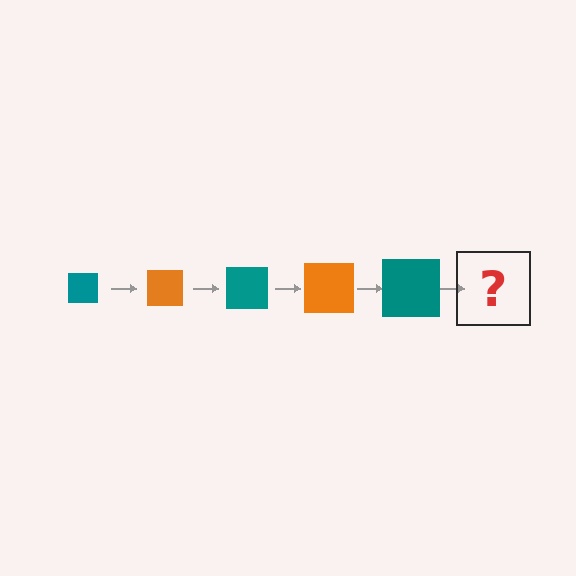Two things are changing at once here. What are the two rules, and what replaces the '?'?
The two rules are that the square grows larger each step and the color cycles through teal and orange. The '?' should be an orange square, larger than the previous one.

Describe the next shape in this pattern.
It should be an orange square, larger than the previous one.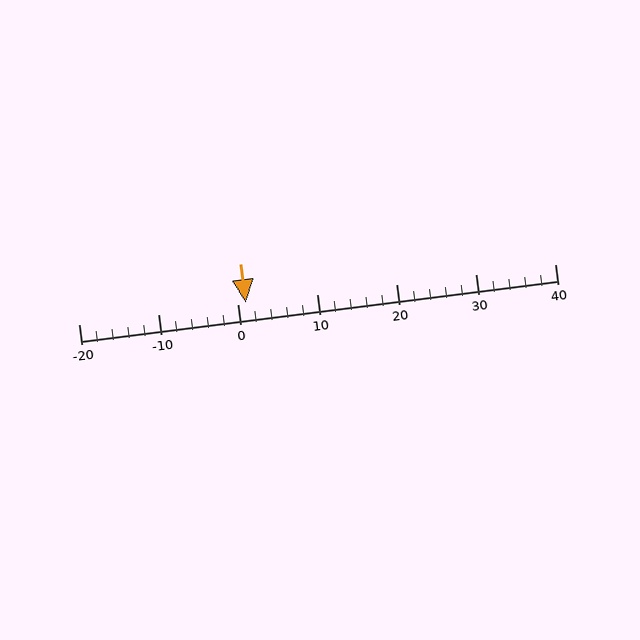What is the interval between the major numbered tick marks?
The major tick marks are spaced 10 units apart.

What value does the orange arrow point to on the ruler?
The orange arrow points to approximately 1.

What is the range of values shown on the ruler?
The ruler shows values from -20 to 40.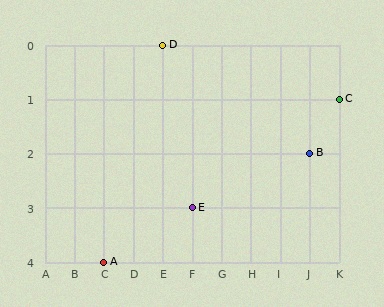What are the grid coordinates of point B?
Point B is at grid coordinates (J, 2).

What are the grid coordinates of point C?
Point C is at grid coordinates (K, 1).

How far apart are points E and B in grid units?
Points E and B are 4 columns and 1 row apart (about 4.1 grid units diagonally).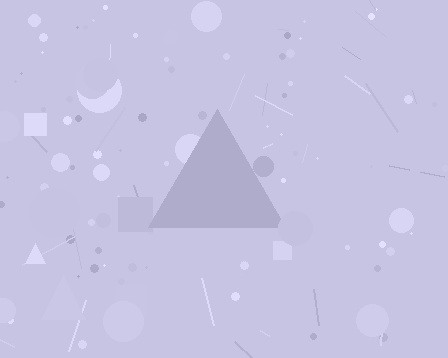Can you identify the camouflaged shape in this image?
The camouflaged shape is a triangle.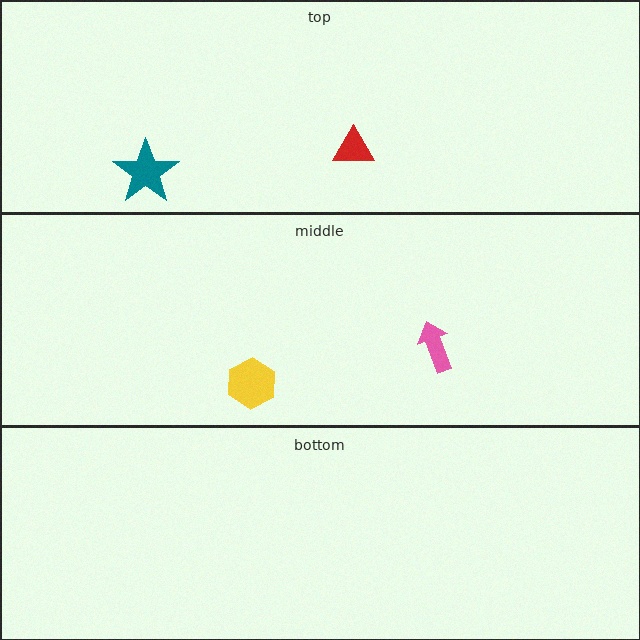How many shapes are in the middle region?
2.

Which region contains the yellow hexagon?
The middle region.